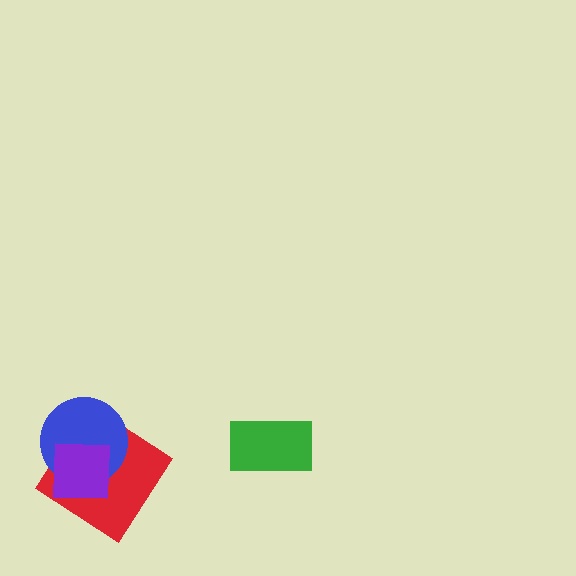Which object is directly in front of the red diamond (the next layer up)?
The blue circle is directly in front of the red diamond.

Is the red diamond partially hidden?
Yes, it is partially covered by another shape.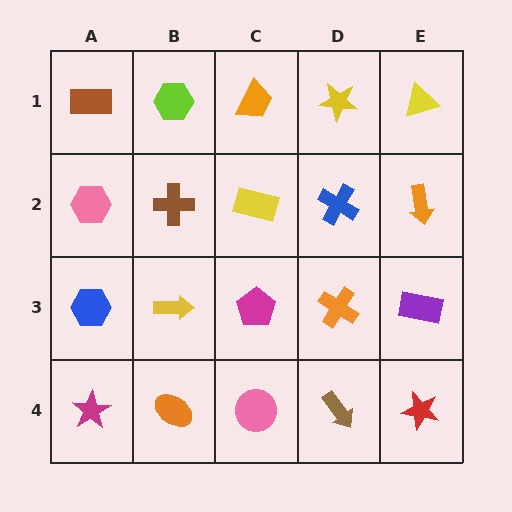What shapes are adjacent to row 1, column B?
A brown cross (row 2, column B), a brown rectangle (row 1, column A), an orange trapezoid (row 1, column C).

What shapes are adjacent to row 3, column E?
An orange arrow (row 2, column E), a red star (row 4, column E), an orange cross (row 3, column D).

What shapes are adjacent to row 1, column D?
A blue cross (row 2, column D), an orange trapezoid (row 1, column C), a yellow triangle (row 1, column E).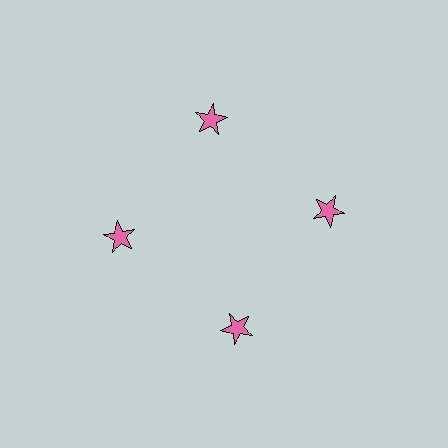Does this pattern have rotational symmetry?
Yes, this pattern has 4-fold rotational symmetry. It looks the same after rotating 90 degrees around the center.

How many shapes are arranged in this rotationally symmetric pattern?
There are 4 shapes, arranged in 4 groups of 1.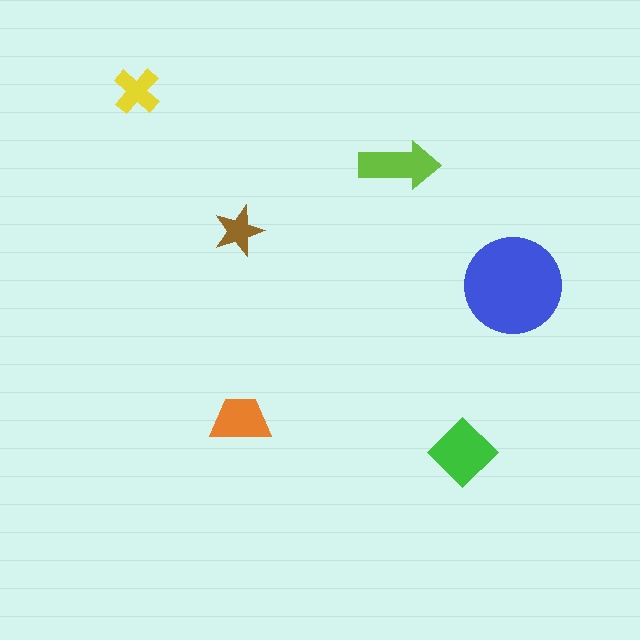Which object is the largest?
The blue circle.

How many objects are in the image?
There are 6 objects in the image.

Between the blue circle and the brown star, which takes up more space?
The blue circle.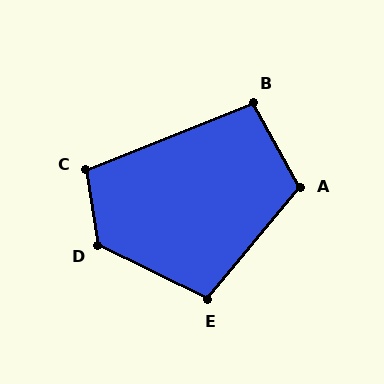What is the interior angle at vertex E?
Approximately 104 degrees (obtuse).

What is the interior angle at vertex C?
Approximately 103 degrees (obtuse).